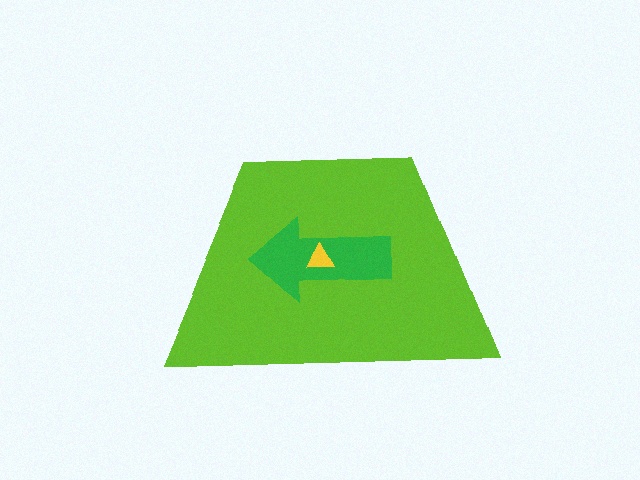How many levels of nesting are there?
3.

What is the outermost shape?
The lime trapezoid.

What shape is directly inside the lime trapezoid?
The green arrow.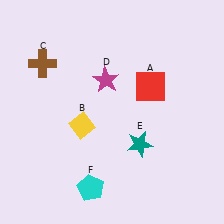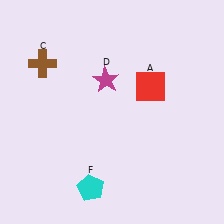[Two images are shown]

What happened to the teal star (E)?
The teal star (E) was removed in Image 2. It was in the bottom-right area of Image 1.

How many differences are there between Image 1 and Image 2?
There are 2 differences between the two images.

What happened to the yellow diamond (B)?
The yellow diamond (B) was removed in Image 2. It was in the bottom-left area of Image 1.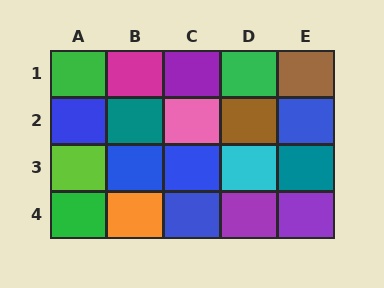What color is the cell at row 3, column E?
Teal.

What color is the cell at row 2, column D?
Brown.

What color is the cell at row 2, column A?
Blue.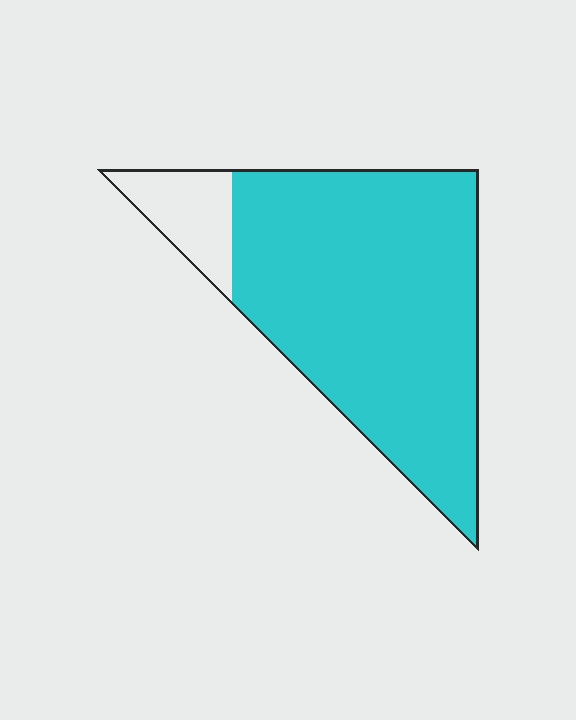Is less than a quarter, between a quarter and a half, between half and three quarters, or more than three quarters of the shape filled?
More than three quarters.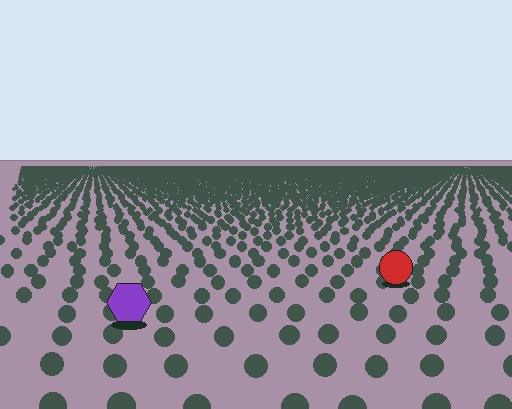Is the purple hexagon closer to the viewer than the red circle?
Yes. The purple hexagon is closer — you can tell from the texture gradient: the ground texture is coarser near it.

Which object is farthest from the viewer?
The red circle is farthest from the viewer. It appears smaller and the ground texture around it is denser.